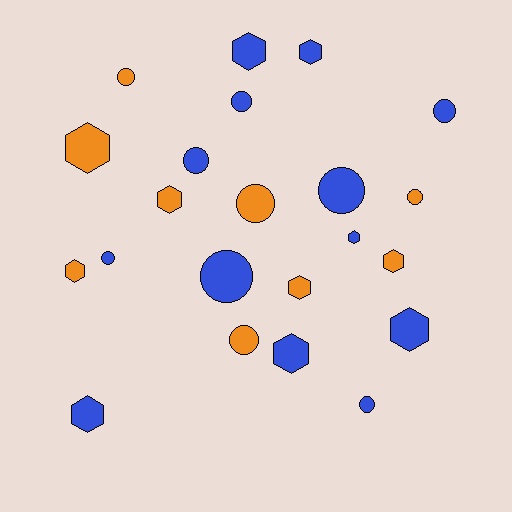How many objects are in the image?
There are 22 objects.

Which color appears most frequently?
Blue, with 13 objects.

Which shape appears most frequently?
Hexagon, with 11 objects.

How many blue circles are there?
There are 7 blue circles.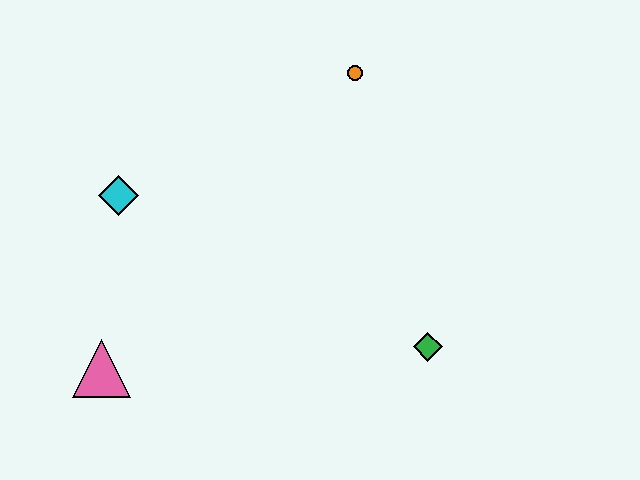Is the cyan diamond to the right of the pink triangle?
Yes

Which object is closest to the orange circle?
The cyan diamond is closest to the orange circle.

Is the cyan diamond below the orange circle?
Yes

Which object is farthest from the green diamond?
The cyan diamond is farthest from the green diamond.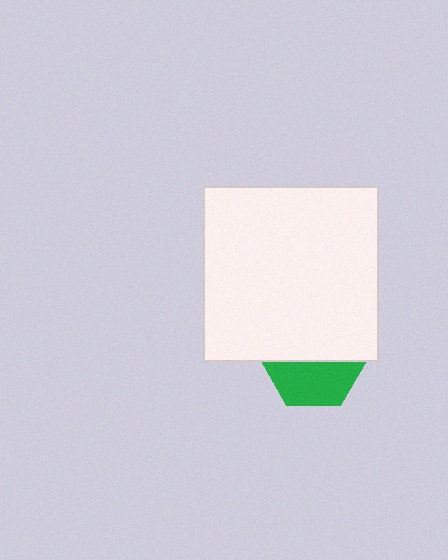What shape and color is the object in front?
The object in front is a white square.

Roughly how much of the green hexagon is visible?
About half of it is visible (roughly 46%).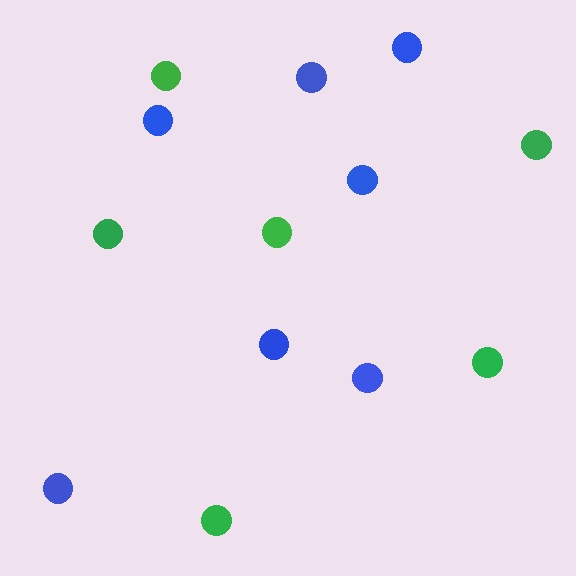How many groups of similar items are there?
There are 2 groups: one group of blue circles (7) and one group of green circles (6).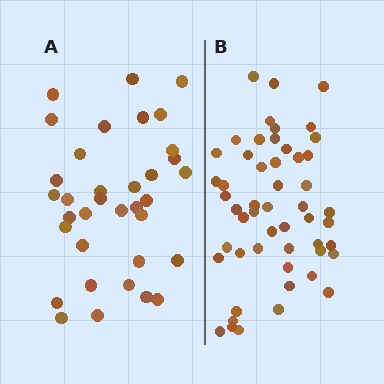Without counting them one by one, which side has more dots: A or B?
Region B (the right region) has more dots.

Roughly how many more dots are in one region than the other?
Region B has approximately 15 more dots than region A.